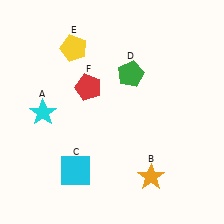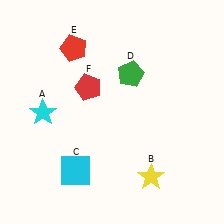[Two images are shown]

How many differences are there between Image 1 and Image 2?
There are 2 differences between the two images.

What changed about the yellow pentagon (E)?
In Image 1, E is yellow. In Image 2, it changed to red.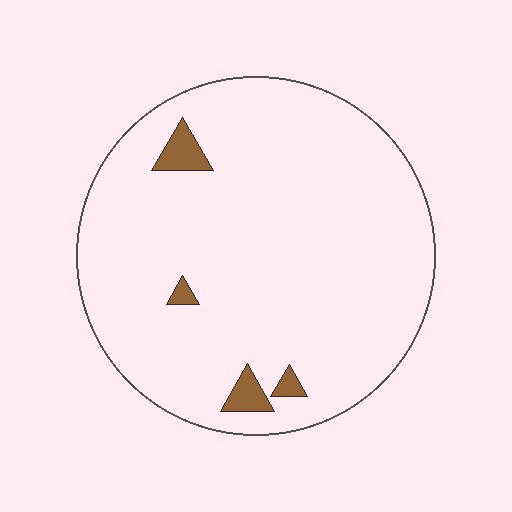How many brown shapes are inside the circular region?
4.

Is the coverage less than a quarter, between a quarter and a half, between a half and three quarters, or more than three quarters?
Less than a quarter.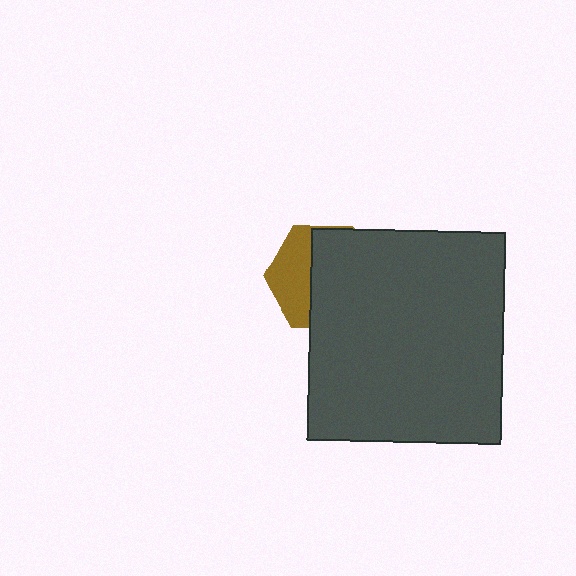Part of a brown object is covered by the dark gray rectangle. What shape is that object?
It is a hexagon.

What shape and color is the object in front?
The object in front is a dark gray rectangle.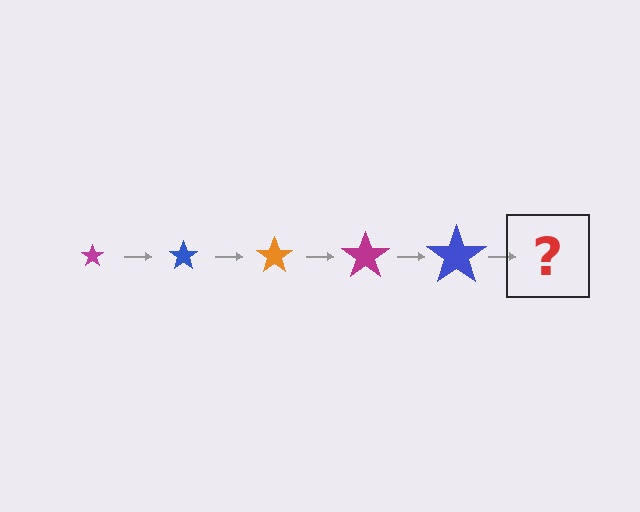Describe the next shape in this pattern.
It should be an orange star, larger than the previous one.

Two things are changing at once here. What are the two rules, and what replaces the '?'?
The two rules are that the star grows larger each step and the color cycles through magenta, blue, and orange. The '?' should be an orange star, larger than the previous one.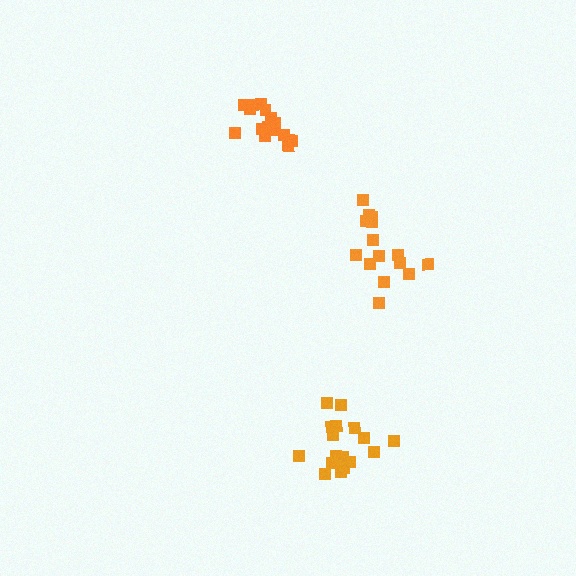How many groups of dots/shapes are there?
There are 3 groups.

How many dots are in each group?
Group 1: 15 dots, Group 2: 18 dots, Group 3: 17 dots (50 total).